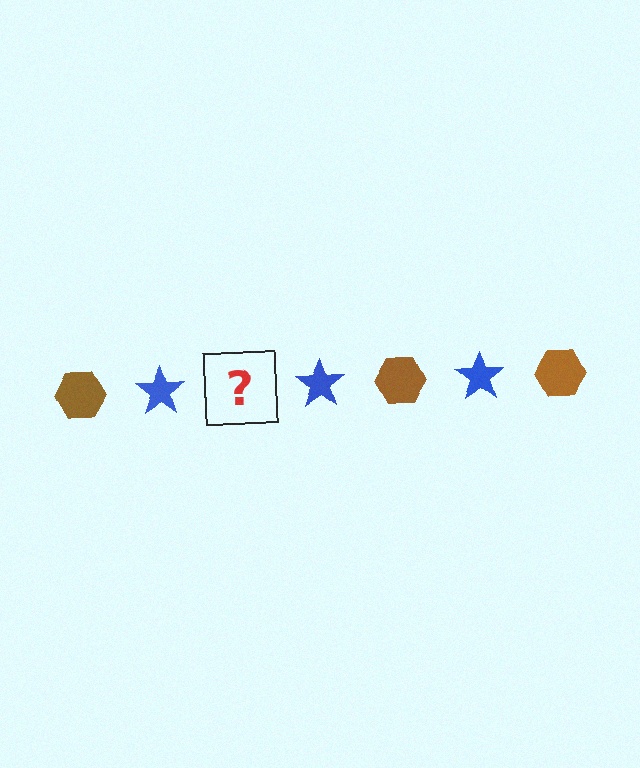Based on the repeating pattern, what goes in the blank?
The blank should be a brown hexagon.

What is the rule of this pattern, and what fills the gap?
The rule is that the pattern alternates between brown hexagon and blue star. The gap should be filled with a brown hexagon.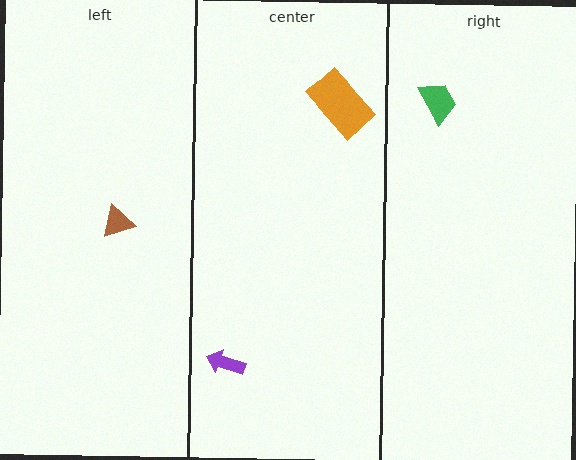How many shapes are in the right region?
1.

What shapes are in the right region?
The green trapezoid.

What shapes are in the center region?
The orange rectangle, the purple arrow.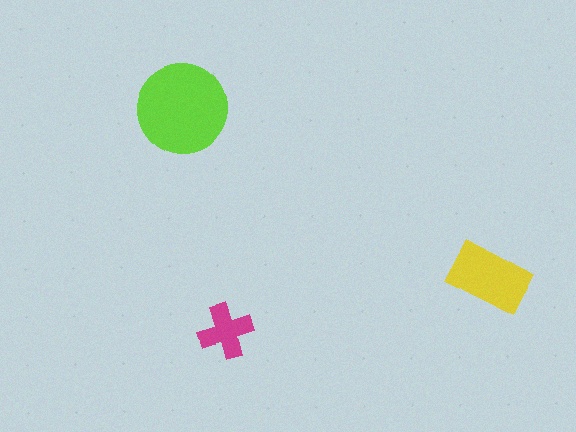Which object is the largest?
The lime circle.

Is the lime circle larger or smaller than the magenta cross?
Larger.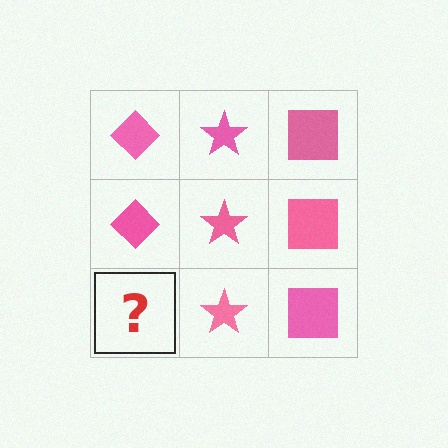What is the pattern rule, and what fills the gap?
The rule is that each column has a consistent shape. The gap should be filled with a pink diamond.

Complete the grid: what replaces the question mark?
The question mark should be replaced with a pink diamond.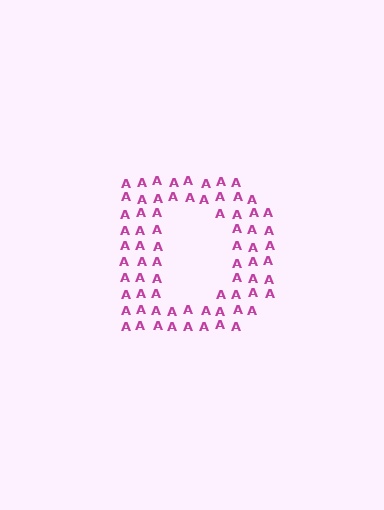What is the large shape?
The large shape is the letter D.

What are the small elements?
The small elements are letter A's.